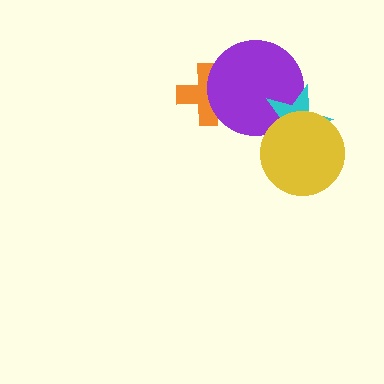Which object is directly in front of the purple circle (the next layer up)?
The cyan star is directly in front of the purple circle.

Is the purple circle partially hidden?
Yes, it is partially covered by another shape.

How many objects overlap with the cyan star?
2 objects overlap with the cyan star.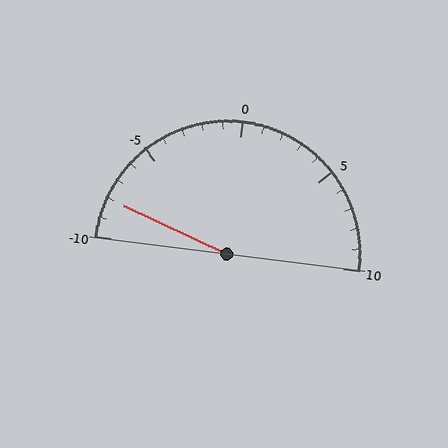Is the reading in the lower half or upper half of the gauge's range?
The reading is in the lower half of the range (-10 to 10).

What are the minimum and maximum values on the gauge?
The gauge ranges from -10 to 10.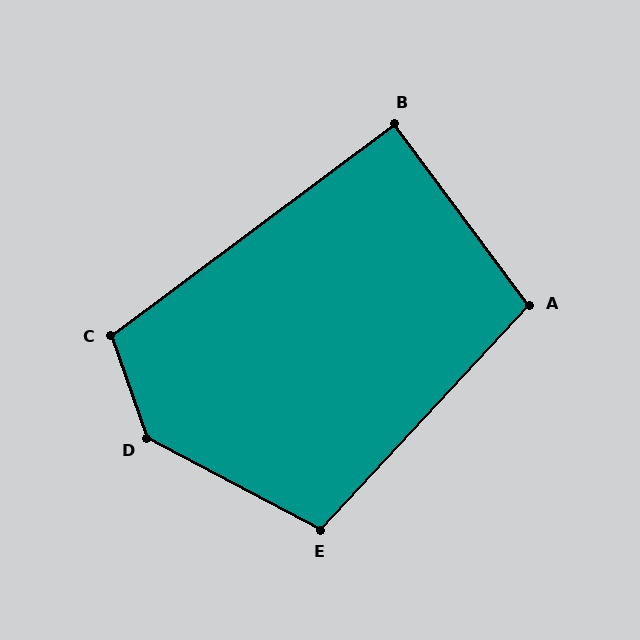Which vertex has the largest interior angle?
D, at approximately 137 degrees.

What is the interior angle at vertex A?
Approximately 100 degrees (obtuse).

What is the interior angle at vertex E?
Approximately 105 degrees (obtuse).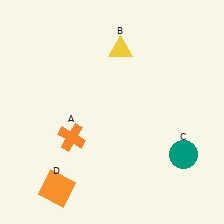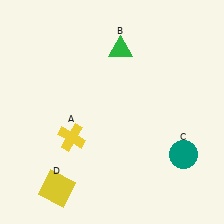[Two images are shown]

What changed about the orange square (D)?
In Image 1, D is orange. In Image 2, it changed to yellow.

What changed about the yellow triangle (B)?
In Image 1, B is yellow. In Image 2, it changed to green.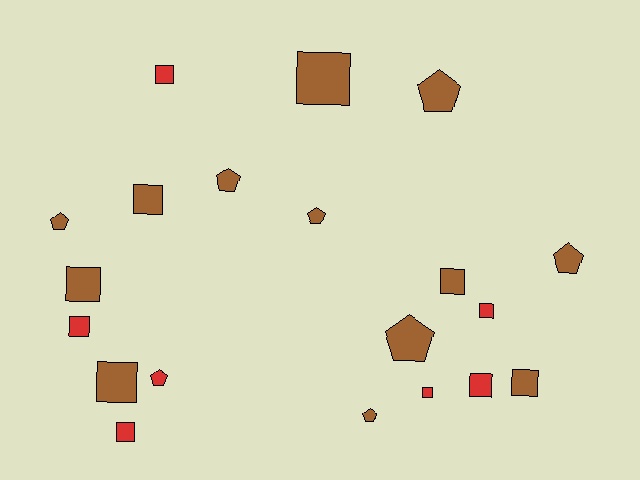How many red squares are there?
There are 6 red squares.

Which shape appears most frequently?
Square, with 12 objects.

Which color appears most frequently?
Brown, with 13 objects.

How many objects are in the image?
There are 20 objects.